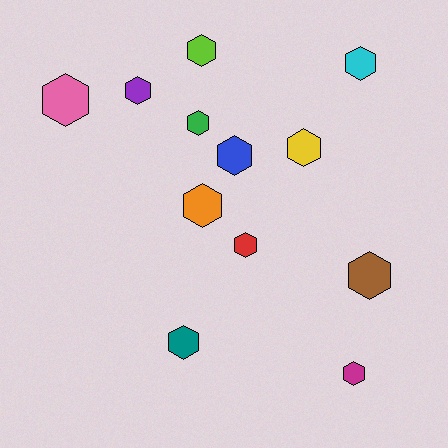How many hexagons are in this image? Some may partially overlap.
There are 12 hexagons.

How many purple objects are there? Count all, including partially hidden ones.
There is 1 purple object.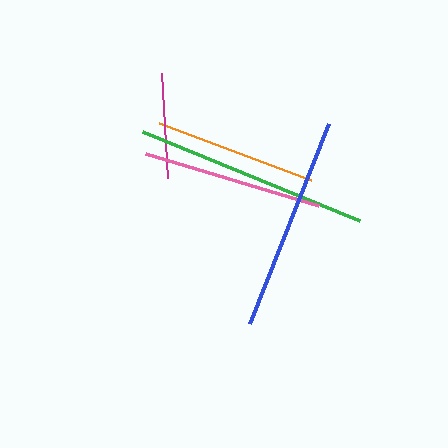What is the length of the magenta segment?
The magenta segment is approximately 105 pixels long.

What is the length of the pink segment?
The pink segment is approximately 181 pixels long.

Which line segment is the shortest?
The magenta line is the shortest at approximately 105 pixels.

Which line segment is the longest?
The green line is the longest at approximately 235 pixels.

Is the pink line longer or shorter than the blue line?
The blue line is longer than the pink line.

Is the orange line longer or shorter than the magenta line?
The orange line is longer than the magenta line.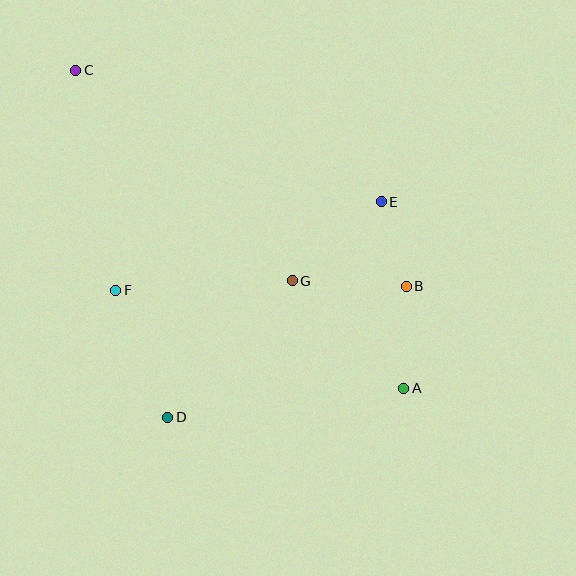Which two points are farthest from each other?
Points A and C are farthest from each other.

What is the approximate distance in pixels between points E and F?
The distance between E and F is approximately 280 pixels.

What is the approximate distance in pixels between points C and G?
The distance between C and G is approximately 302 pixels.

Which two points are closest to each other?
Points B and E are closest to each other.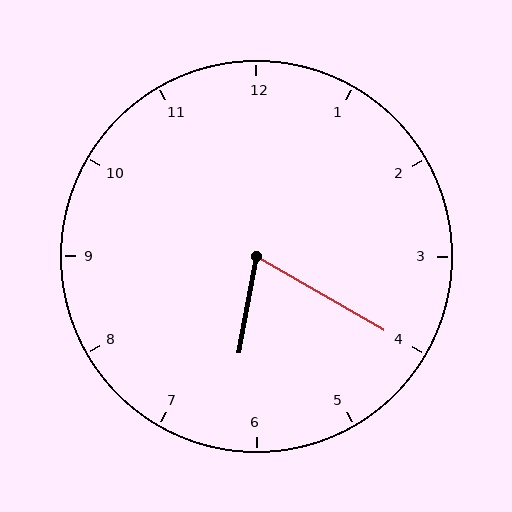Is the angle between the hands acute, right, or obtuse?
It is acute.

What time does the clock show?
6:20.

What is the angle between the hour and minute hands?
Approximately 70 degrees.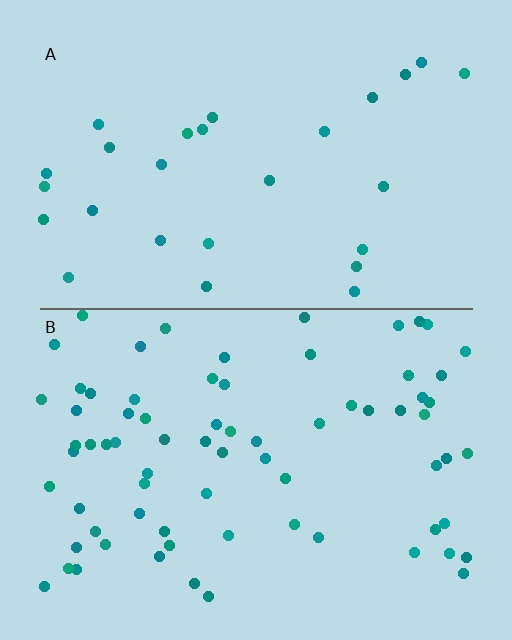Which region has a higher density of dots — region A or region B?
B (the bottom).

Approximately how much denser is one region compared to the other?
Approximately 2.7× — region B over region A.